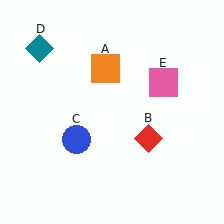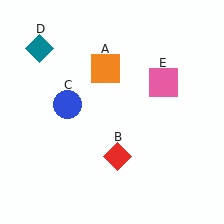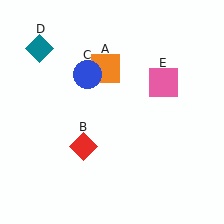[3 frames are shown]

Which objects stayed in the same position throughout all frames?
Orange square (object A) and teal diamond (object D) and pink square (object E) remained stationary.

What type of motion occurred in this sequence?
The red diamond (object B), blue circle (object C) rotated clockwise around the center of the scene.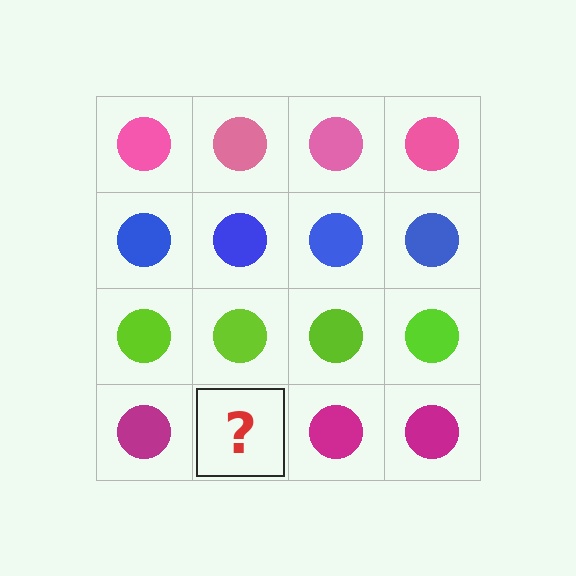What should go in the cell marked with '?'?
The missing cell should contain a magenta circle.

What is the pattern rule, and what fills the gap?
The rule is that each row has a consistent color. The gap should be filled with a magenta circle.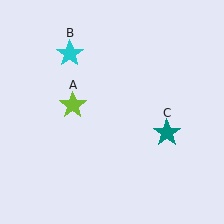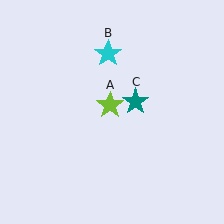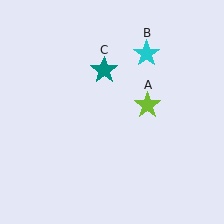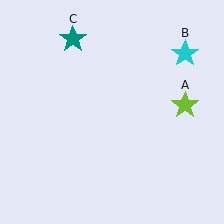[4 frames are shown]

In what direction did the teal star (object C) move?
The teal star (object C) moved up and to the left.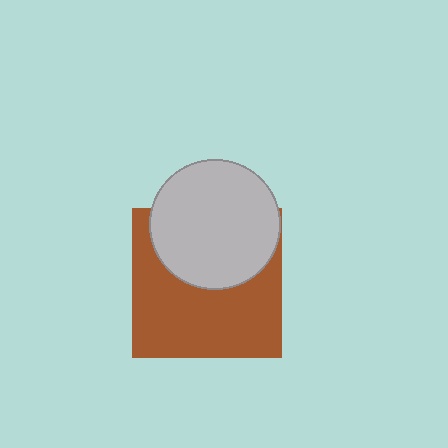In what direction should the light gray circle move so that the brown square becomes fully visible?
The light gray circle should move up. That is the shortest direction to clear the overlap and leave the brown square fully visible.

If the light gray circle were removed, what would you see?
You would see the complete brown square.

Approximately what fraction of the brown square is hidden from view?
Roughly 40% of the brown square is hidden behind the light gray circle.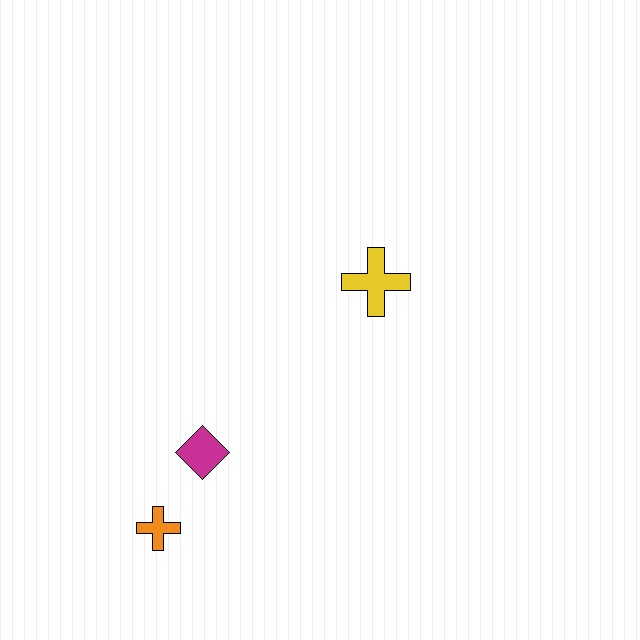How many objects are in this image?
There are 3 objects.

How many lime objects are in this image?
There are no lime objects.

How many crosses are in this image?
There are 2 crosses.